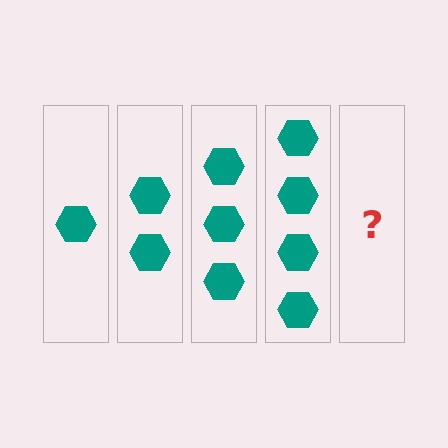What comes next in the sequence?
The next element should be 5 hexagons.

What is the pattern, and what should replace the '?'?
The pattern is that each step adds one more hexagon. The '?' should be 5 hexagons.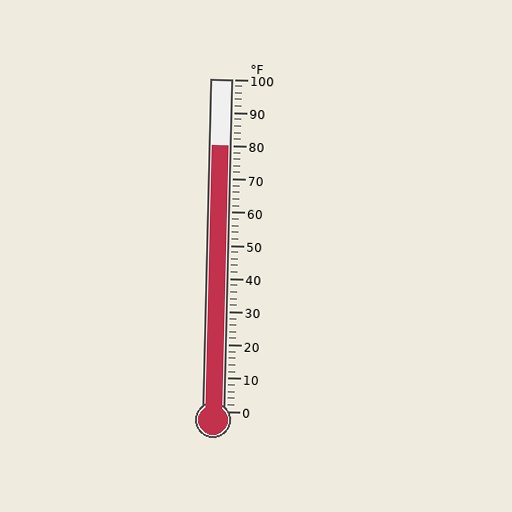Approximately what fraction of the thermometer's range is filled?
The thermometer is filled to approximately 80% of its range.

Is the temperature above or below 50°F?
The temperature is above 50°F.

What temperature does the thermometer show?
The thermometer shows approximately 80°F.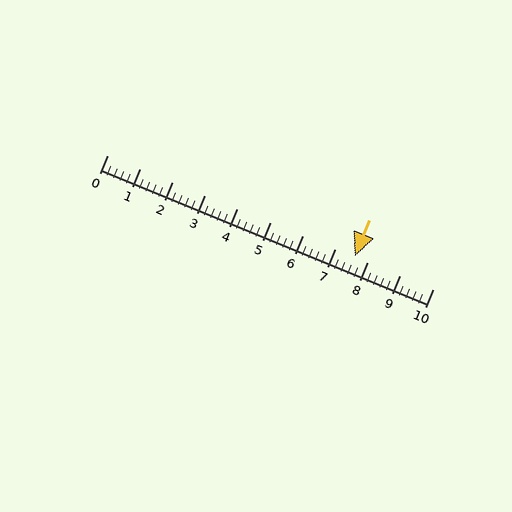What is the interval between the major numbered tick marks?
The major tick marks are spaced 1 units apart.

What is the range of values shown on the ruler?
The ruler shows values from 0 to 10.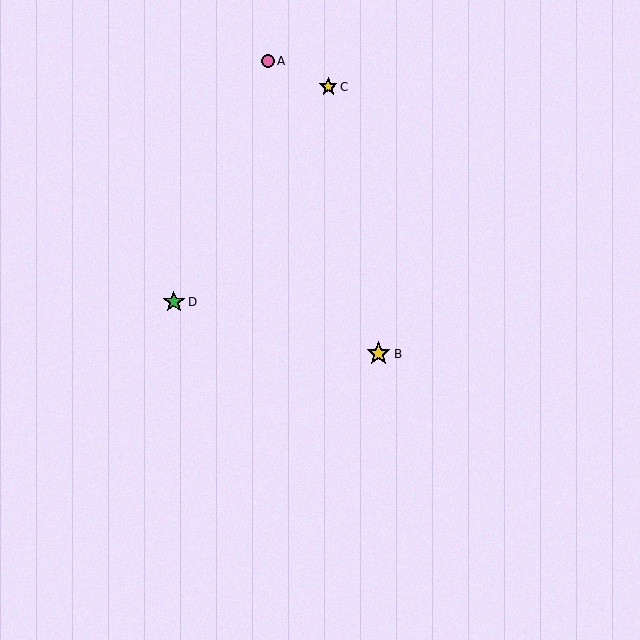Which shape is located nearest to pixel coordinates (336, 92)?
The yellow star (labeled C) at (328, 87) is nearest to that location.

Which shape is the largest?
The yellow star (labeled B) is the largest.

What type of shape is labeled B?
Shape B is a yellow star.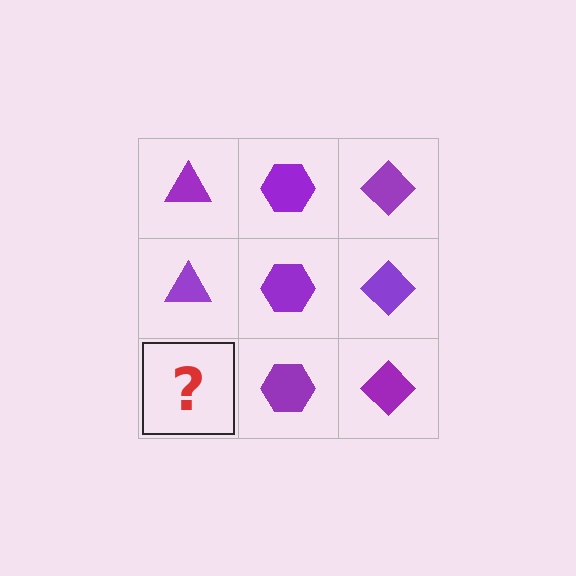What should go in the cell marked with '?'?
The missing cell should contain a purple triangle.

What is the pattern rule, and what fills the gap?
The rule is that each column has a consistent shape. The gap should be filled with a purple triangle.